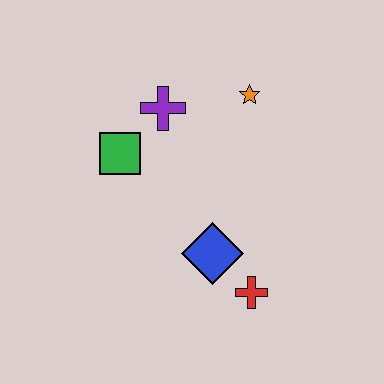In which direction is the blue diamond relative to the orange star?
The blue diamond is below the orange star.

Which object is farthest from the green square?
The red cross is farthest from the green square.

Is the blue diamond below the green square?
Yes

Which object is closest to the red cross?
The blue diamond is closest to the red cross.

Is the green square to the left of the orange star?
Yes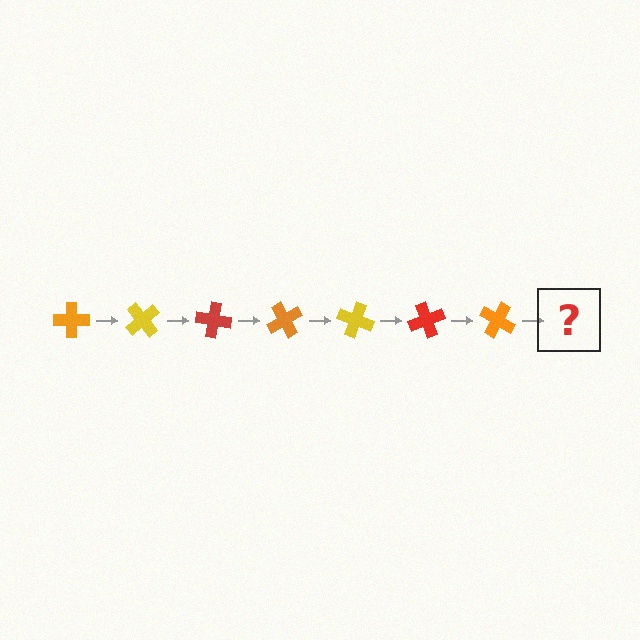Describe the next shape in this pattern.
It should be a yellow cross, rotated 350 degrees from the start.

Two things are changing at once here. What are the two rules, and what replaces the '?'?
The two rules are that it rotates 50 degrees each step and the color cycles through orange, yellow, and red. The '?' should be a yellow cross, rotated 350 degrees from the start.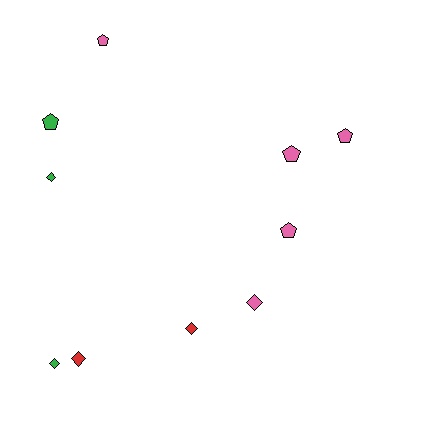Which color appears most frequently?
Pink, with 5 objects.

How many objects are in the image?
There are 10 objects.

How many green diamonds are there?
There are 2 green diamonds.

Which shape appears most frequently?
Diamond, with 5 objects.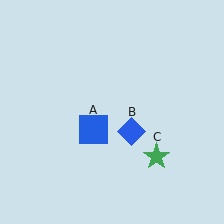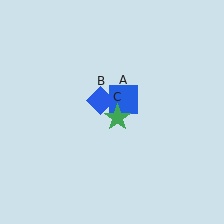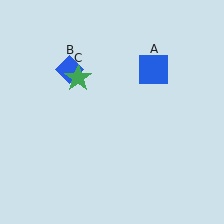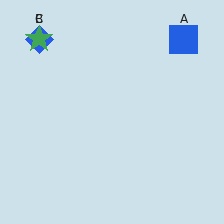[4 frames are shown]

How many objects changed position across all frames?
3 objects changed position: blue square (object A), blue diamond (object B), green star (object C).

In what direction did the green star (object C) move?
The green star (object C) moved up and to the left.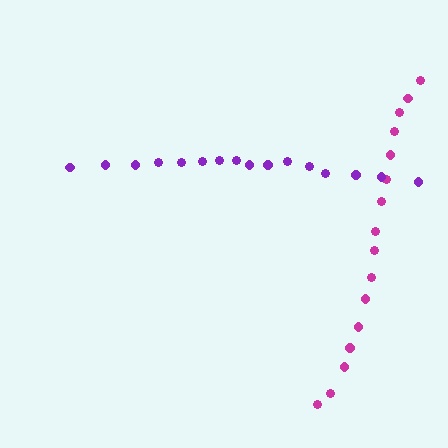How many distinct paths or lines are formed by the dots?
There are 2 distinct paths.